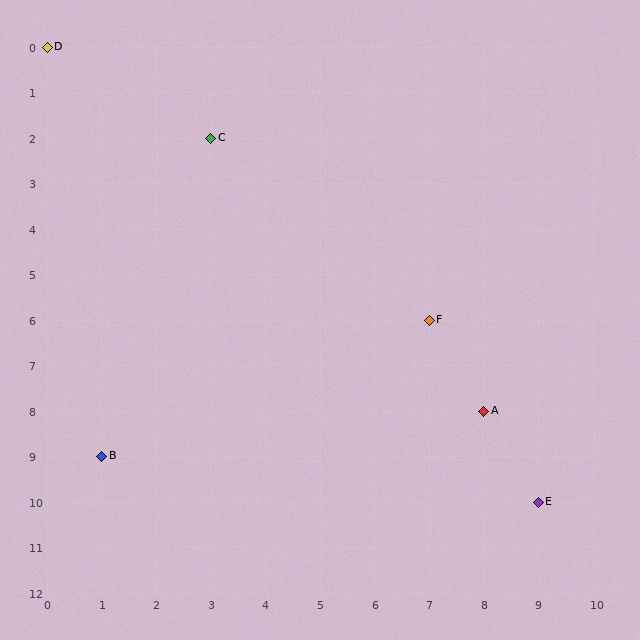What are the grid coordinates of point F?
Point F is at grid coordinates (7, 6).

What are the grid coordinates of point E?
Point E is at grid coordinates (9, 10).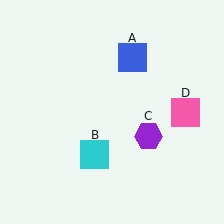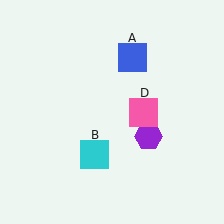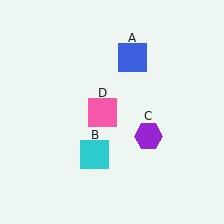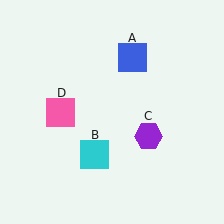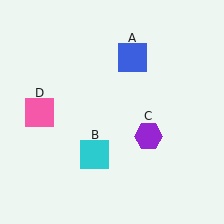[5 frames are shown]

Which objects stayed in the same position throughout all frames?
Blue square (object A) and cyan square (object B) and purple hexagon (object C) remained stationary.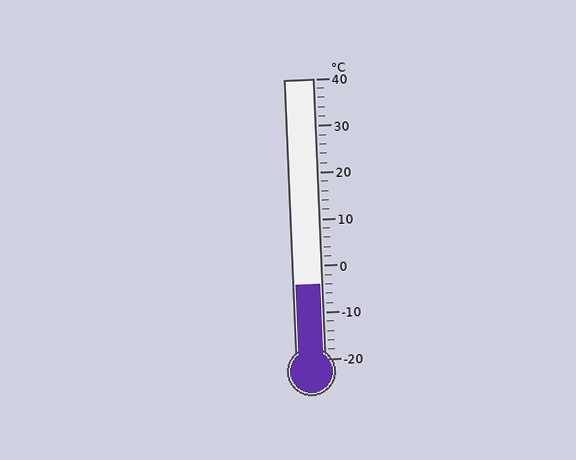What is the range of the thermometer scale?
The thermometer scale ranges from -20°C to 40°C.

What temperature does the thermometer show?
The thermometer shows approximately -4°C.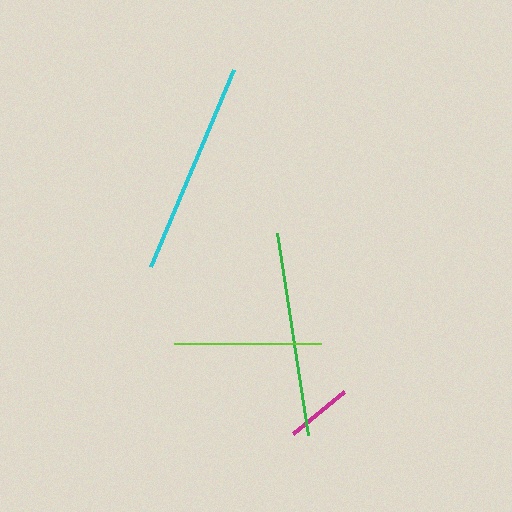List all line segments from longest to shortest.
From longest to shortest: cyan, green, lime, magenta.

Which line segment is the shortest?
The magenta line is the shortest at approximately 66 pixels.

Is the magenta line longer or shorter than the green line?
The green line is longer than the magenta line.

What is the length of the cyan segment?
The cyan segment is approximately 214 pixels long.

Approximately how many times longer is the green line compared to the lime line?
The green line is approximately 1.4 times the length of the lime line.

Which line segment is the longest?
The cyan line is the longest at approximately 214 pixels.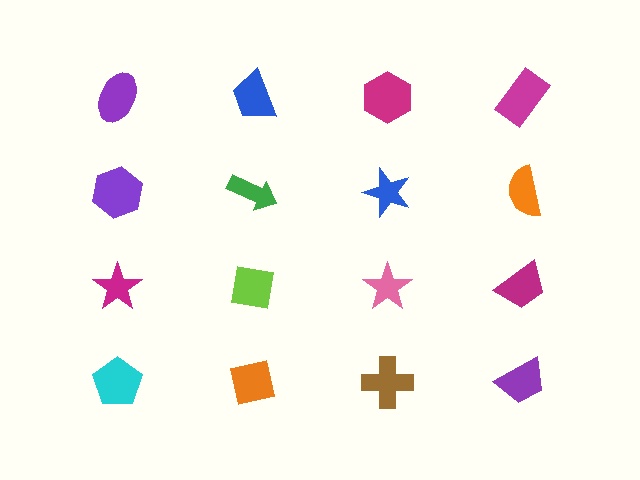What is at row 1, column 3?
A magenta hexagon.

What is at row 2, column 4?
An orange semicircle.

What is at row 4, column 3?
A brown cross.